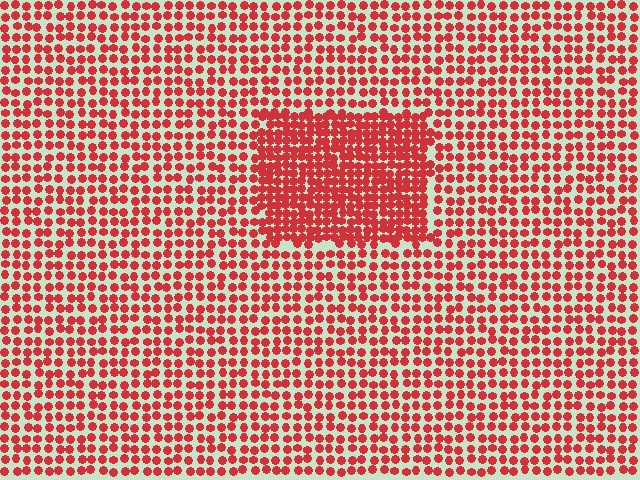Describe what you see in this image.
The image contains small red elements arranged at two different densities. A rectangle-shaped region is visible where the elements are more densely packed than the surrounding area.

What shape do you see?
I see a rectangle.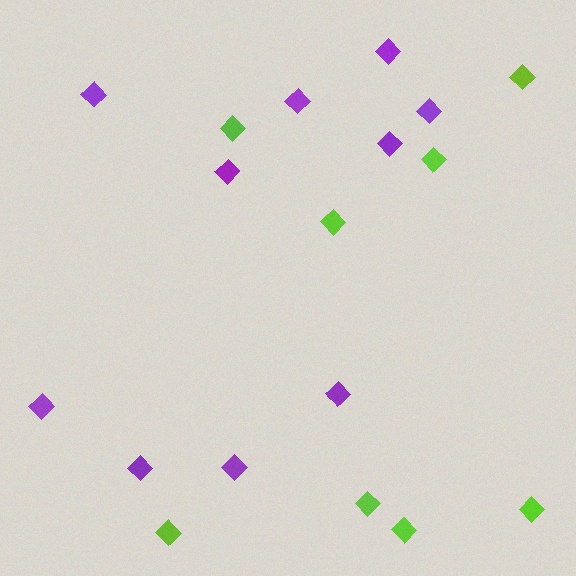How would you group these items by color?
There are 2 groups: one group of lime diamonds (8) and one group of purple diamonds (10).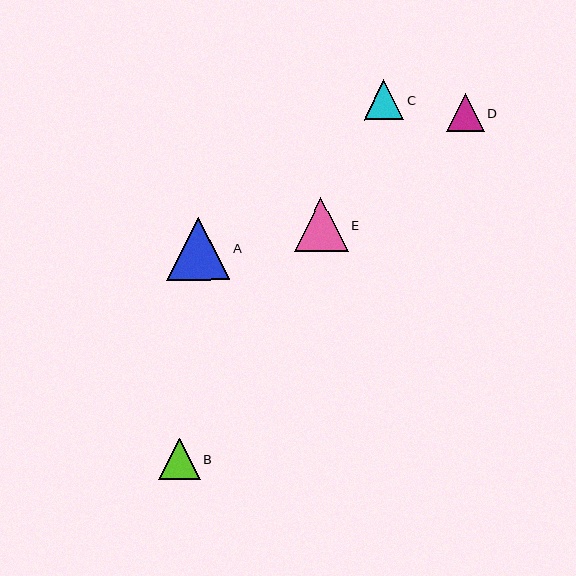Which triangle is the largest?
Triangle A is the largest with a size of approximately 63 pixels.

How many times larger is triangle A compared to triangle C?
Triangle A is approximately 1.6 times the size of triangle C.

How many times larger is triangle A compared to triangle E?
Triangle A is approximately 1.2 times the size of triangle E.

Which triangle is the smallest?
Triangle D is the smallest with a size of approximately 38 pixels.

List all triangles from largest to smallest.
From largest to smallest: A, E, B, C, D.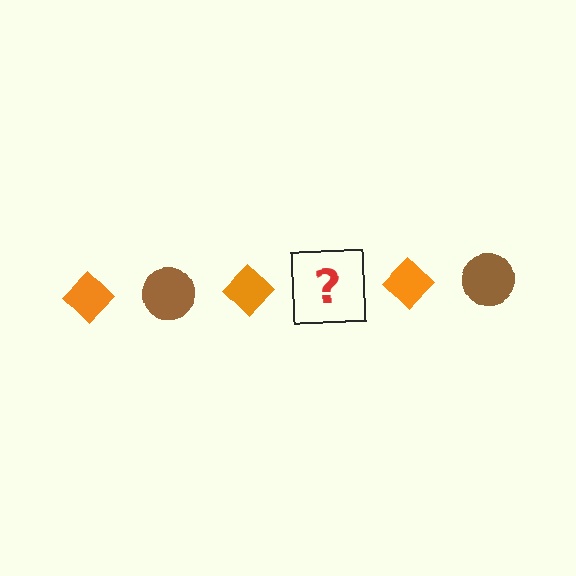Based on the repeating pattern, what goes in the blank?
The blank should be a brown circle.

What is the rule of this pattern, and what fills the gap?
The rule is that the pattern alternates between orange diamond and brown circle. The gap should be filled with a brown circle.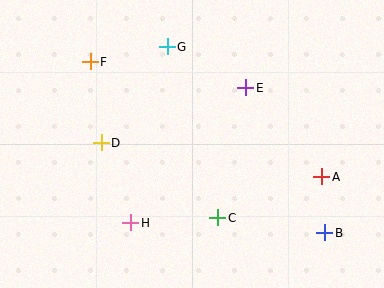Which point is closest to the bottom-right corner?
Point B is closest to the bottom-right corner.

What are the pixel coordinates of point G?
Point G is at (167, 47).